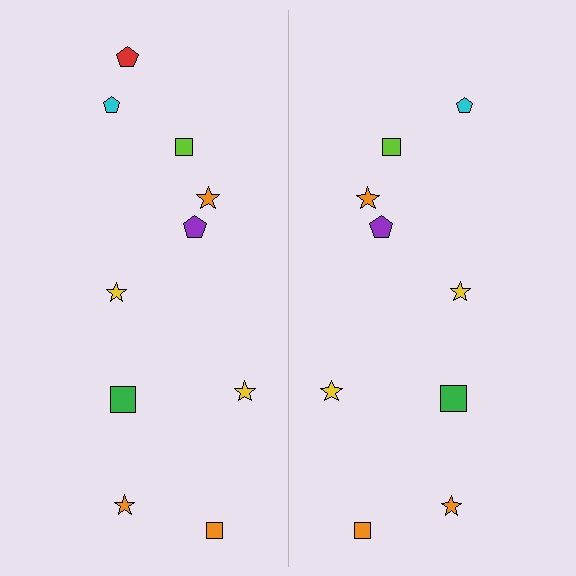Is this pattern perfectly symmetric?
No, the pattern is not perfectly symmetric. A red pentagon is missing from the right side.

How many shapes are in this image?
There are 19 shapes in this image.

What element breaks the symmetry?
A red pentagon is missing from the right side.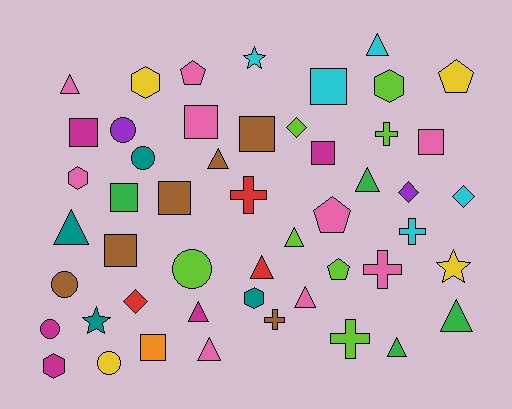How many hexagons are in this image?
There are 5 hexagons.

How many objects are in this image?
There are 50 objects.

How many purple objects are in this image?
There are 2 purple objects.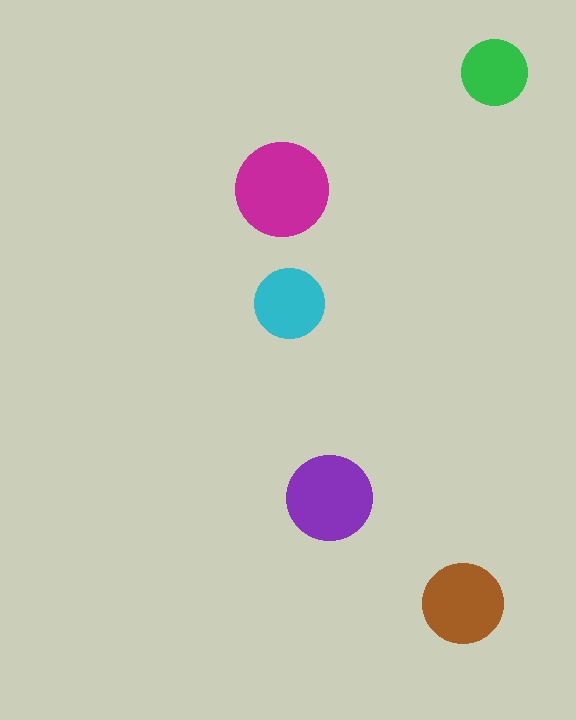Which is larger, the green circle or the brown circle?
The brown one.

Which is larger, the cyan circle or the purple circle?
The purple one.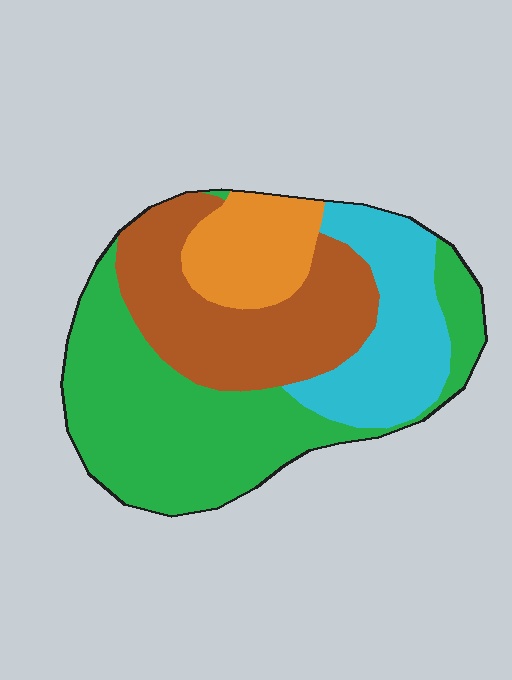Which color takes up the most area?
Green, at roughly 40%.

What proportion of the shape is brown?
Brown takes up between a sixth and a third of the shape.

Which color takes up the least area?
Orange, at roughly 15%.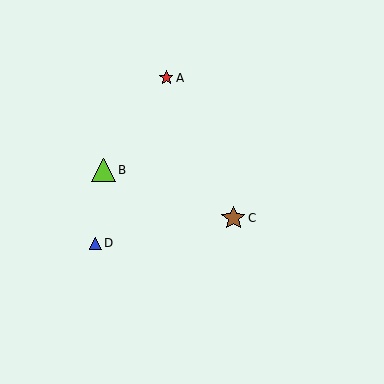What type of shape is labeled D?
Shape D is a blue triangle.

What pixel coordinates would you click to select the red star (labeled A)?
Click at (166, 78) to select the red star A.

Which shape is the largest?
The brown star (labeled C) is the largest.